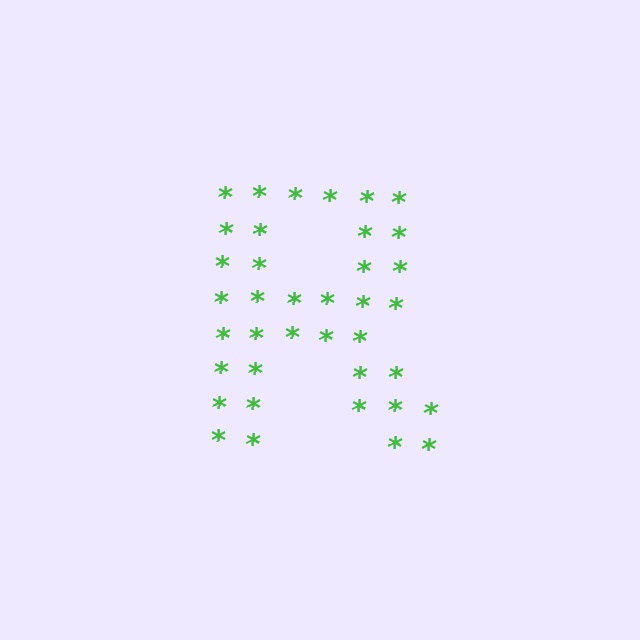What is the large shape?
The large shape is the letter R.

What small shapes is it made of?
It is made of small asterisks.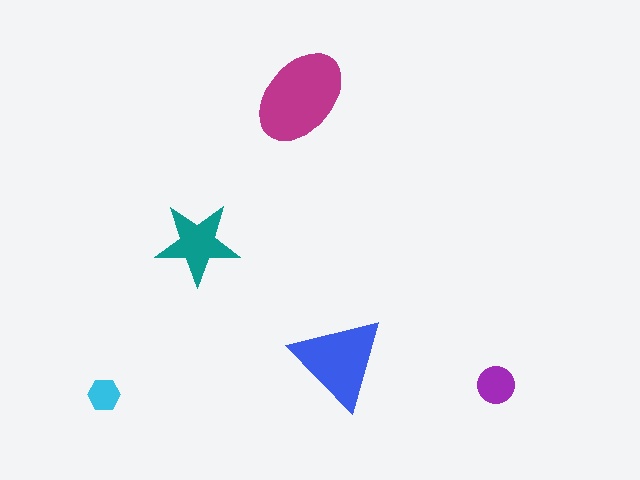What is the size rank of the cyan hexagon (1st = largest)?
5th.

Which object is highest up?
The magenta ellipse is topmost.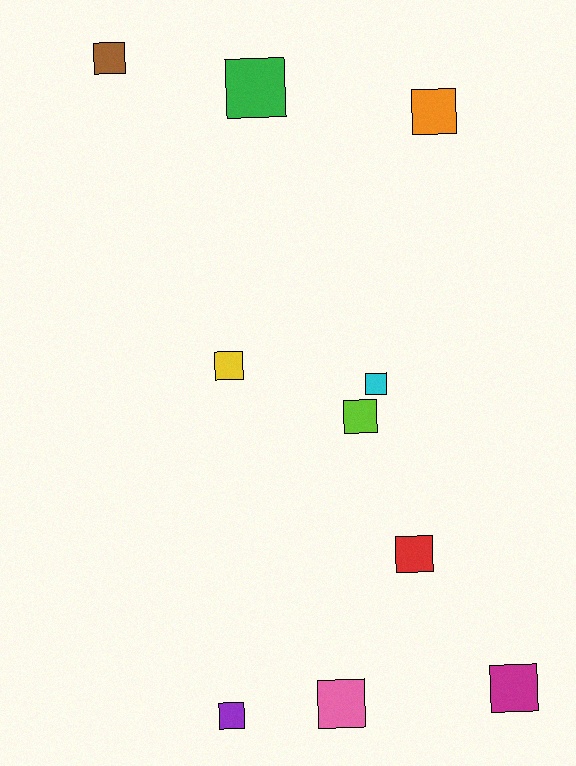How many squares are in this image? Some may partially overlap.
There are 10 squares.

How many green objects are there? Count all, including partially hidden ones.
There is 1 green object.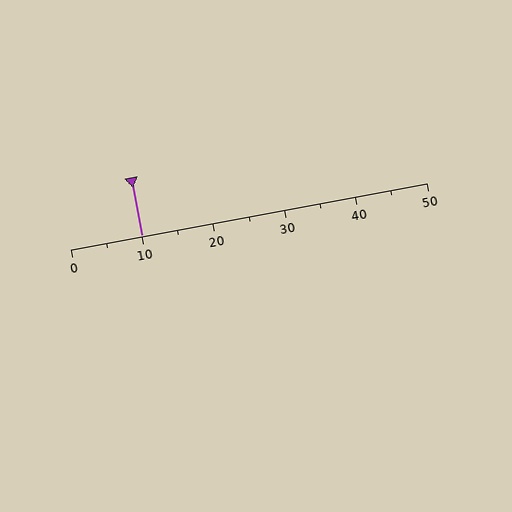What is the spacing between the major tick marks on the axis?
The major ticks are spaced 10 apart.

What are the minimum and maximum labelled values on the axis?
The axis runs from 0 to 50.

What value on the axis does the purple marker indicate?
The marker indicates approximately 10.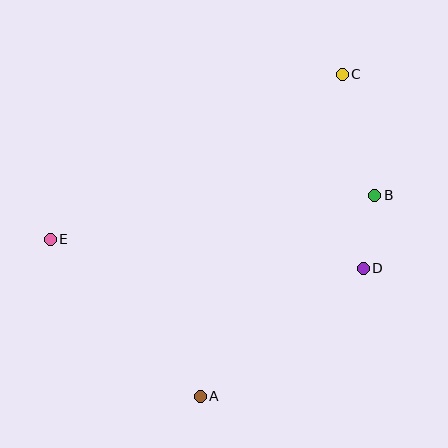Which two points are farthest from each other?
Points A and C are farthest from each other.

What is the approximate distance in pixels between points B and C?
The distance between B and C is approximately 126 pixels.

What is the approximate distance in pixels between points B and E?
The distance between B and E is approximately 327 pixels.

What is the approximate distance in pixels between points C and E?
The distance between C and E is approximately 336 pixels.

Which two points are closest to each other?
Points B and D are closest to each other.